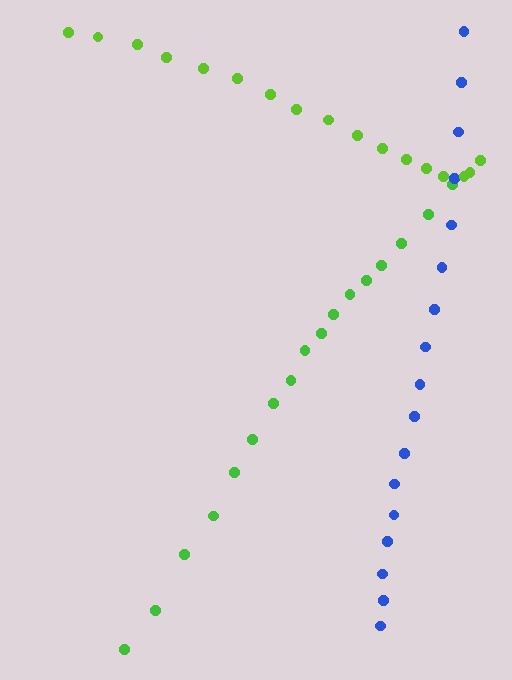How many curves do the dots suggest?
There are 3 distinct paths.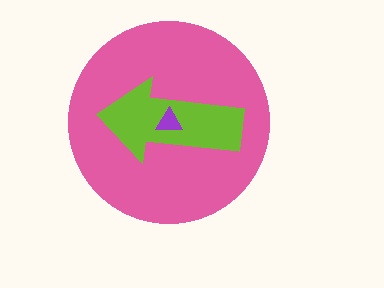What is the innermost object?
The purple triangle.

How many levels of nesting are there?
3.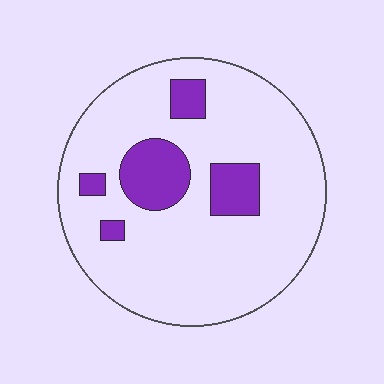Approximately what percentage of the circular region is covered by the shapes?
Approximately 15%.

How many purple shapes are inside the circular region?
5.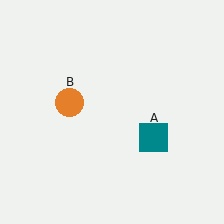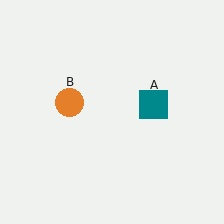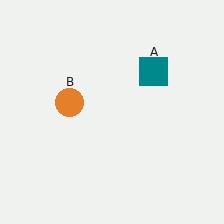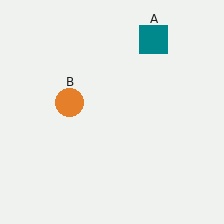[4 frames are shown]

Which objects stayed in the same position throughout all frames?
Orange circle (object B) remained stationary.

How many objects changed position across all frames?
1 object changed position: teal square (object A).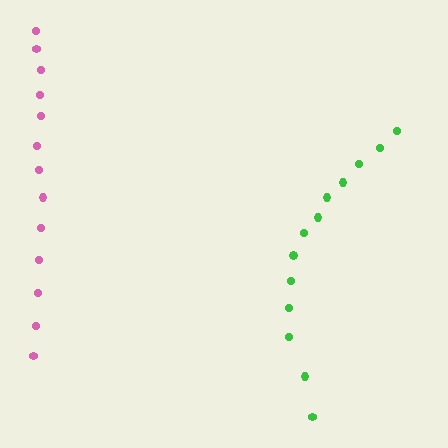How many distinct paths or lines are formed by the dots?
There are 2 distinct paths.